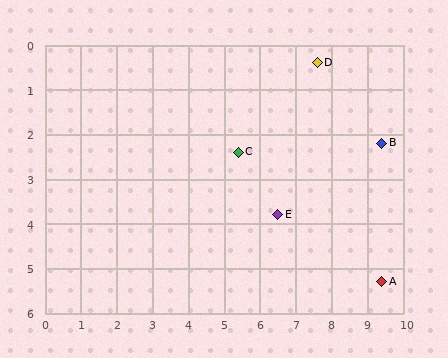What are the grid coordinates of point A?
Point A is at approximately (9.4, 5.3).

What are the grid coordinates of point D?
Point D is at approximately (7.6, 0.4).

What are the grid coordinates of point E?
Point E is at approximately (6.5, 3.8).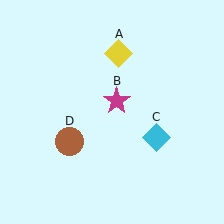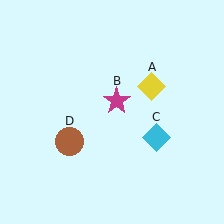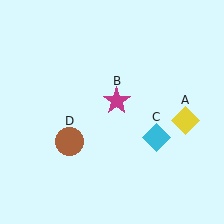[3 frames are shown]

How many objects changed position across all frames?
1 object changed position: yellow diamond (object A).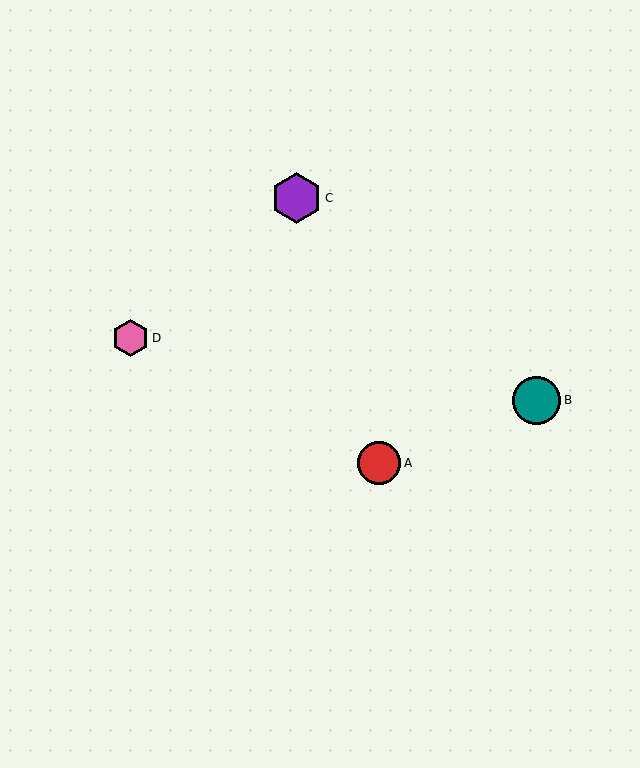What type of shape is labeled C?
Shape C is a purple hexagon.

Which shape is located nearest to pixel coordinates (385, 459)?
The red circle (labeled A) at (379, 463) is nearest to that location.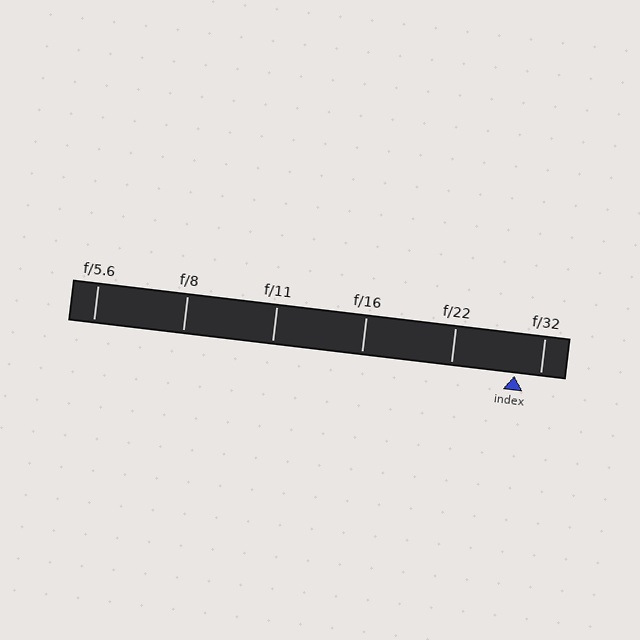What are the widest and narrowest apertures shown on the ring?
The widest aperture shown is f/5.6 and the narrowest is f/32.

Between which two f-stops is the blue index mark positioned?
The index mark is between f/22 and f/32.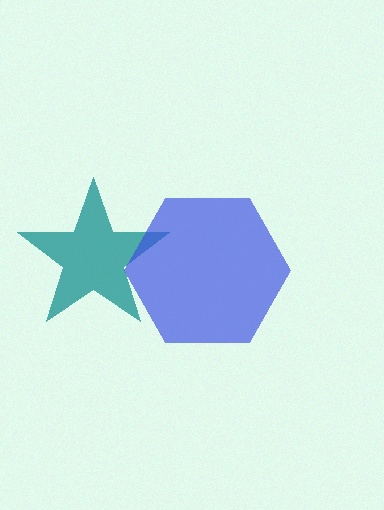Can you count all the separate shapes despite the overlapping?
Yes, there are 2 separate shapes.